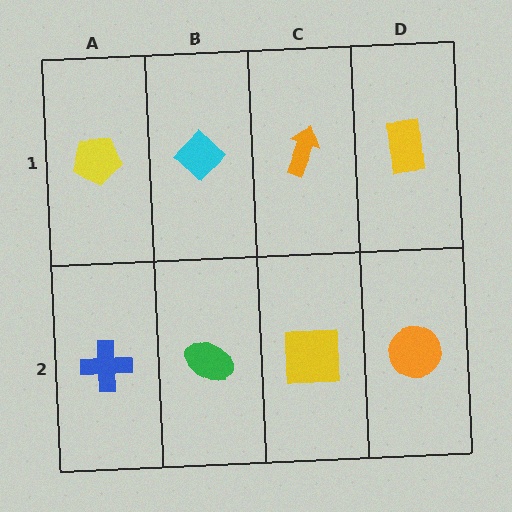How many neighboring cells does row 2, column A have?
2.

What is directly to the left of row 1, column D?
An orange arrow.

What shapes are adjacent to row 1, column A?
A blue cross (row 2, column A), a cyan diamond (row 1, column B).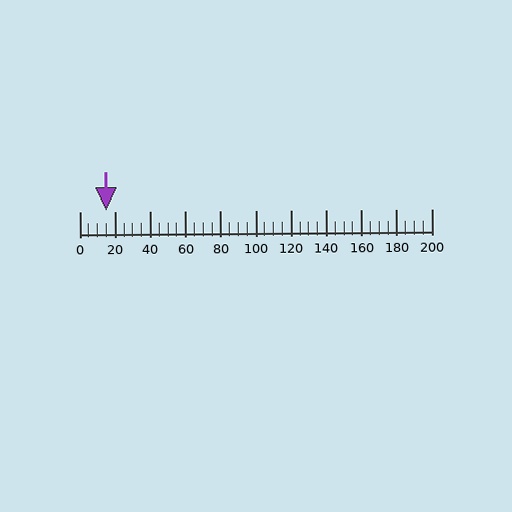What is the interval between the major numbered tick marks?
The major tick marks are spaced 20 units apart.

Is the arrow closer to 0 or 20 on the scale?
The arrow is closer to 20.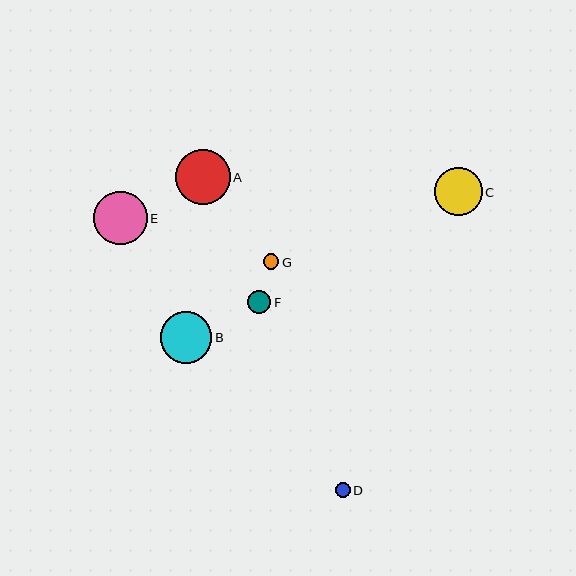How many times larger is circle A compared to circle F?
Circle A is approximately 2.4 times the size of circle F.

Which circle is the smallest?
Circle D is the smallest with a size of approximately 15 pixels.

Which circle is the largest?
Circle A is the largest with a size of approximately 55 pixels.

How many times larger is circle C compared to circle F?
Circle C is approximately 2.1 times the size of circle F.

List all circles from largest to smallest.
From largest to smallest: A, E, B, C, F, G, D.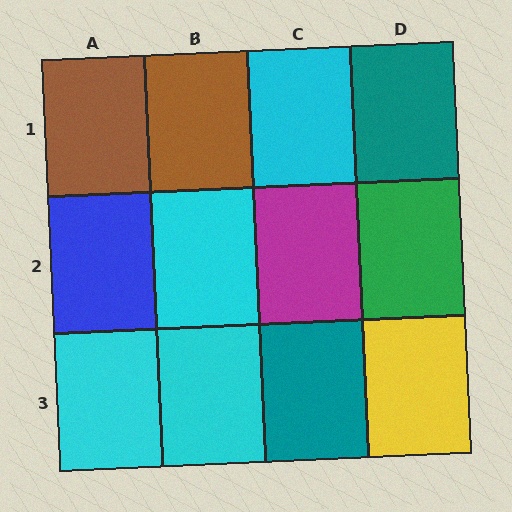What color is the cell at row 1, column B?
Brown.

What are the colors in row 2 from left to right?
Blue, cyan, magenta, green.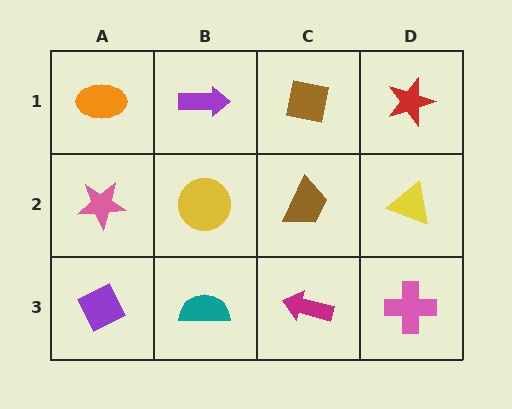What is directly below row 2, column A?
A purple diamond.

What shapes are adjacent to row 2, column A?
An orange ellipse (row 1, column A), a purple diamond (row 3, column A), a yellow circle (row 2, column B).